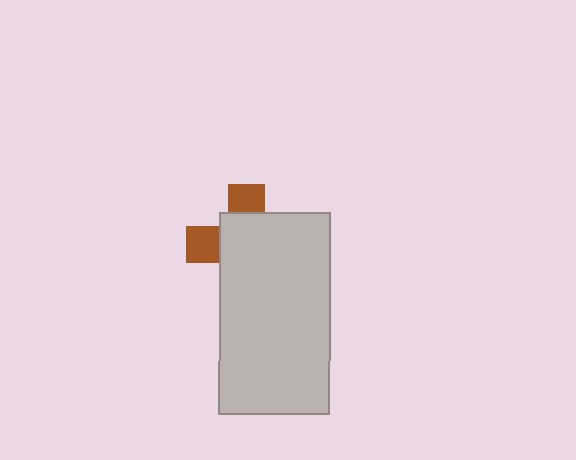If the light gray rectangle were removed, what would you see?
You would see the complete brown cross.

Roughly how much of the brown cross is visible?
A small part of it is visible (roughly 30%).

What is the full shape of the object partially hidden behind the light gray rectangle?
The partially hidden object is a brown cross.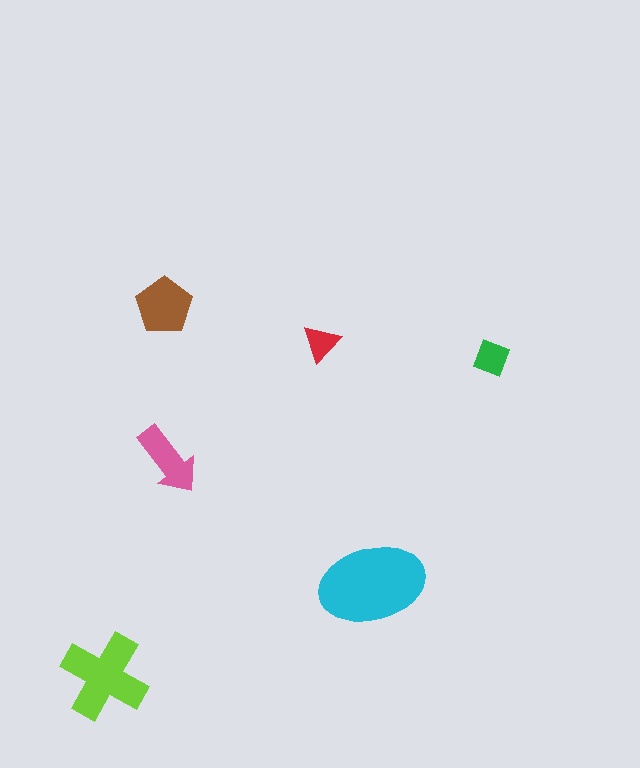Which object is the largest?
The cyan ellipse.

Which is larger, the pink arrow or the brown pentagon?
The brown pentagon.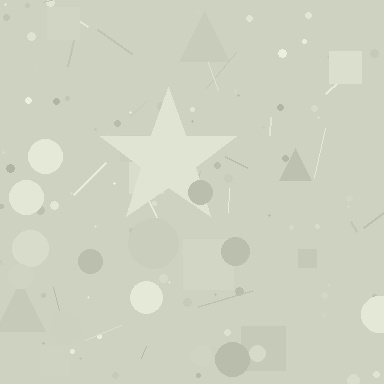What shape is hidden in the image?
A star is hidden in the image.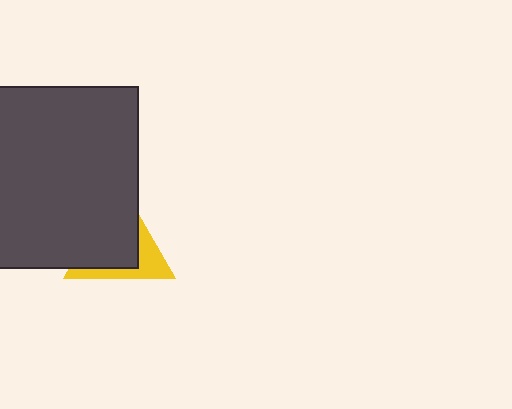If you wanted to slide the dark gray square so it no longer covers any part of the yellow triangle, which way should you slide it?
Slide it toward the upper-left — that is the most direct way to separate the two shapes.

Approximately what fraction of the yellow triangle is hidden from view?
Roughly 66% of the yellow triangle is hidden behind the dark gray square.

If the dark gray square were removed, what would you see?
You would see the complete yellow triangle.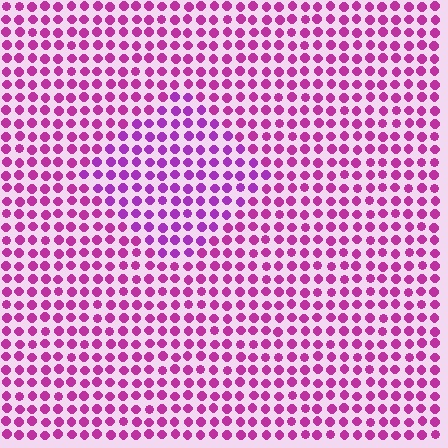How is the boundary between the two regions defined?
The boundary is defined purely by a slight shift in hue (about 22 degrees). Spacing, size, and orientation are identical on both sides.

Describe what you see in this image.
The image is filled with small magenta elements in a uniform arrangement. A diamond-shaped region is visible where the elements are tinted to a slightly different hue, forming a subtle color boundary.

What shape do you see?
I see a diamond.